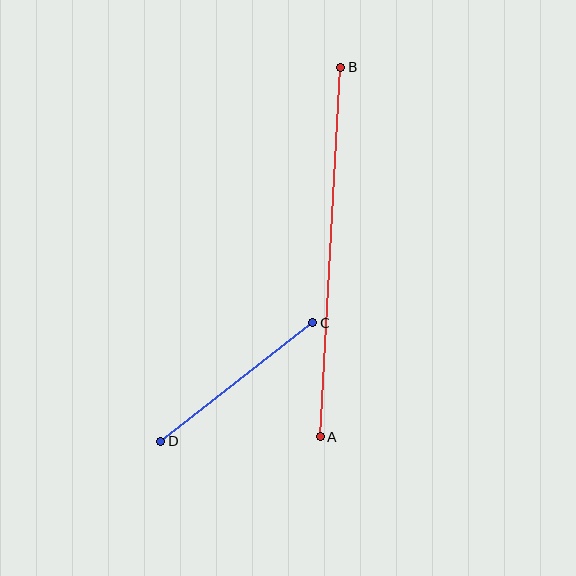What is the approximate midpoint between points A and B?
The midpoint is at approximately (331, 252) pixels.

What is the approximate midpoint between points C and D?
The midpoint is at approximately (237, 382) pixels.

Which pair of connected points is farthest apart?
Points A and B are farthest apart.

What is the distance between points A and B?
The distance is approximately 370 pixels.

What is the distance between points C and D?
The distance is approximately 193 pixels.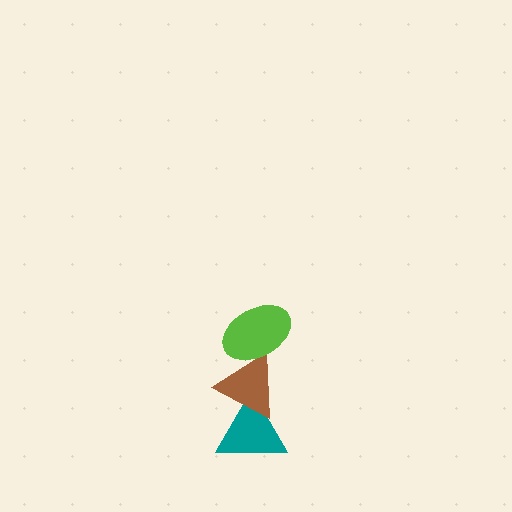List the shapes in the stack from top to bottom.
From top to bottom: the lime ellipse, the brown triangle, the teal triangle.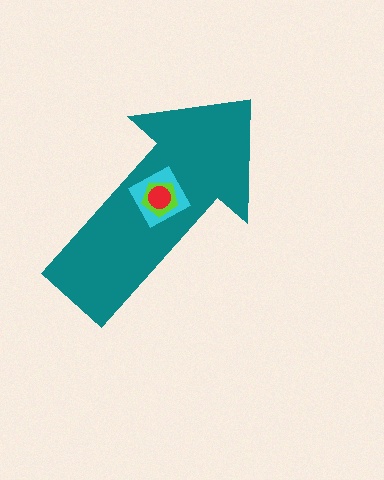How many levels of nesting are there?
4.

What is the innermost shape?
The red circle.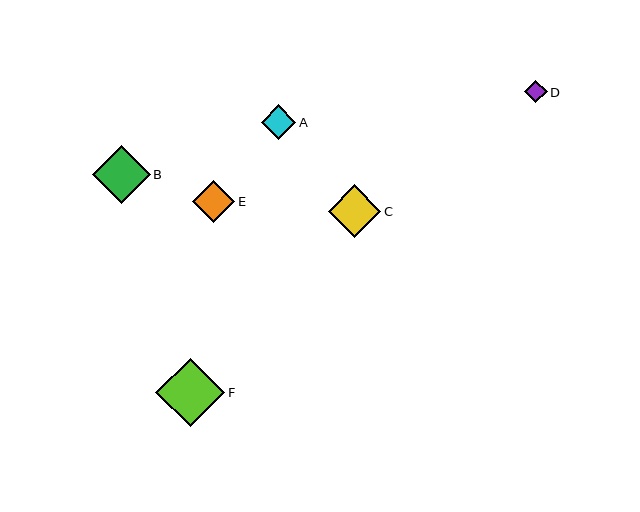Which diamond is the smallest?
Diamond D is the smallest with a size of approximately 22 pixels.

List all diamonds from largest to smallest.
From largest to smallest: F, B, C, E, A, D.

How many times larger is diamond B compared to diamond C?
Diamond B is approximately 1.1 times the size of diamond C.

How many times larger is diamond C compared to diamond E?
Diamond C is approximately 1.2 times the size of diamond E.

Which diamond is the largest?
Diamond F is the largest with a size of approximately 69 pixels.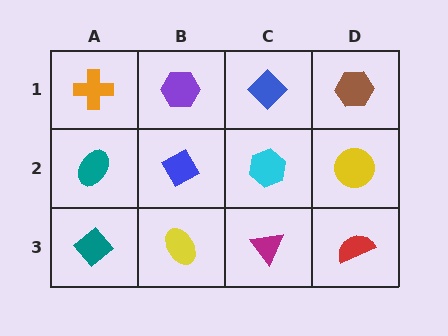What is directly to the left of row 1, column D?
A blue diamond.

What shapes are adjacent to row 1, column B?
A blue diamond (row 2, column B), an orange cross (row 1, column A), a blue diamond (row 1, column C).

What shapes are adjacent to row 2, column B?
A purple hexagon (row 1, column B), a yellow ellipse (row 3, column B), a teal ellipse (row 2, column A), a cyan hexagon (row 2, column C).